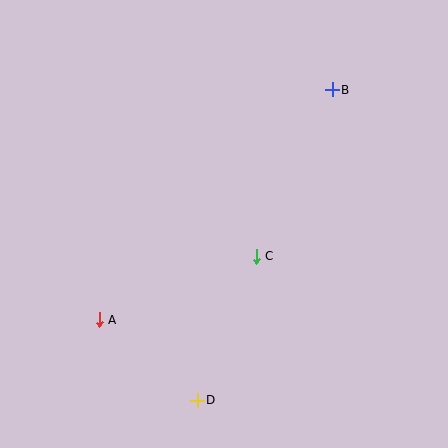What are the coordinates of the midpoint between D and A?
The midpoint between D and A is at (148, 360).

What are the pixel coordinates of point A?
Point A is at (99, 320).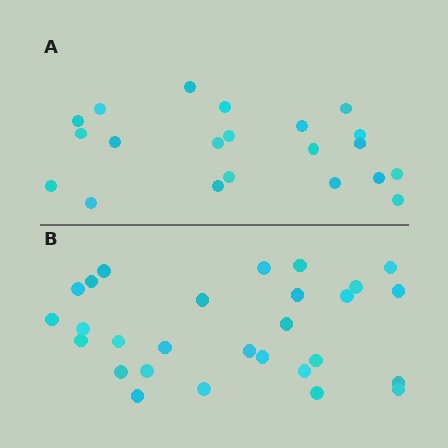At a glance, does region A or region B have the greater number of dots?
Region B (the bottom region) has more dots.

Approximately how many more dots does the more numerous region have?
Region B has roughly 8 or so more dots than region A.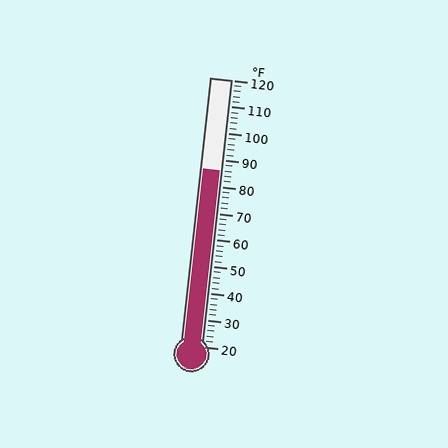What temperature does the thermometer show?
The thermometer shows approximately 86°F.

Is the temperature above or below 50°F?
The temperature is above 50°F.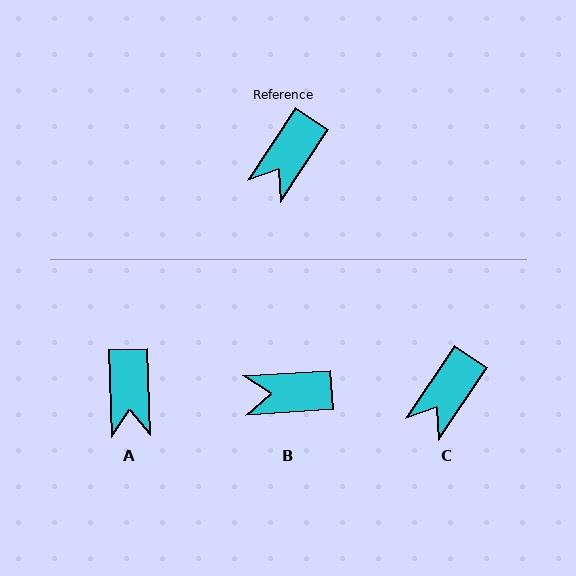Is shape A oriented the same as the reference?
No, it is off by about 36 degrees.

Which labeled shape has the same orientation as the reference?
C.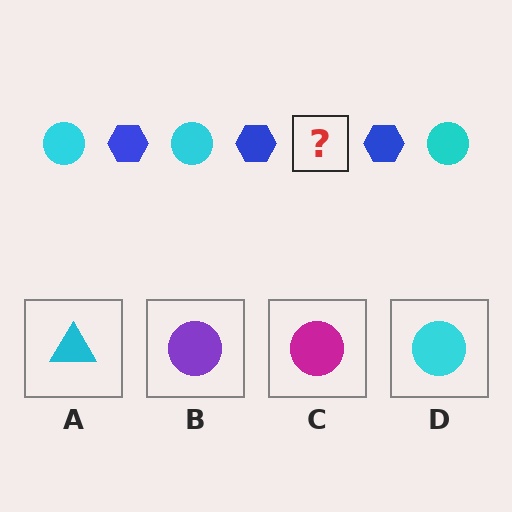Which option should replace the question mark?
Option D.